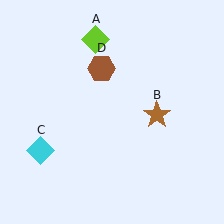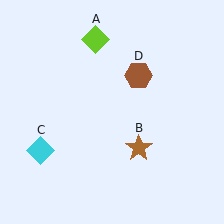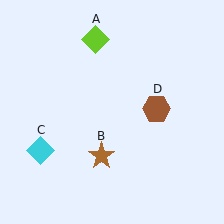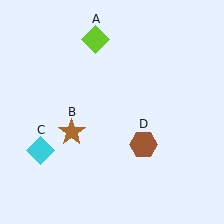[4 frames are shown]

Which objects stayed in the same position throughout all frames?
Lime diamond (object A) and cyan diamond (object C) remained stationary.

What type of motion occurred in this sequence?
The brown star (object B), brown hexagon (object D) rotated clockwise around the center of the scene.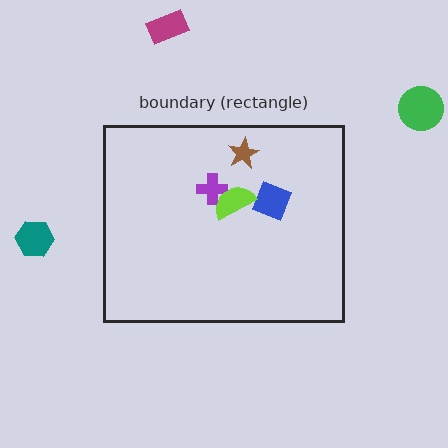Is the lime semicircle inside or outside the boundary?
Inside.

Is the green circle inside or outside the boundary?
Outside.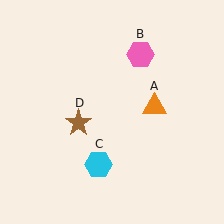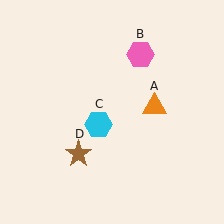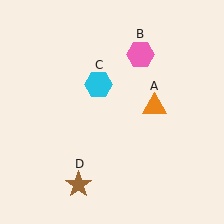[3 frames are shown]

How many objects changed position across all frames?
2 objects changed position: cyan hexagon (object C), brown star (object D).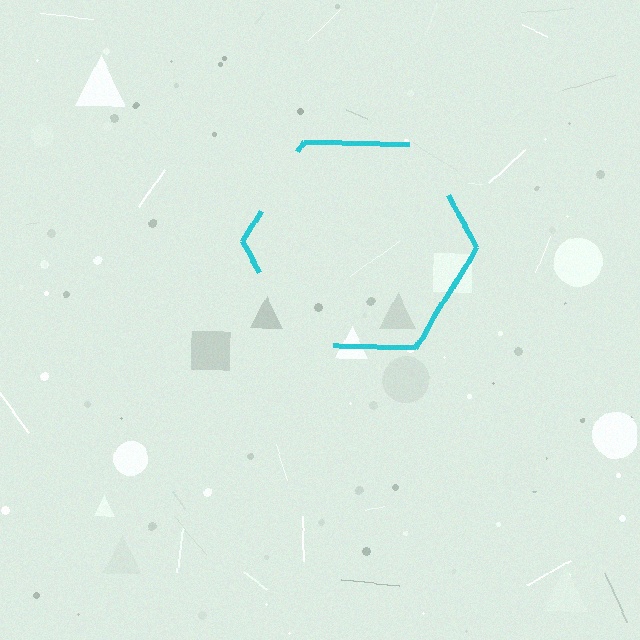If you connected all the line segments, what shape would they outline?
They would outline a hexagon.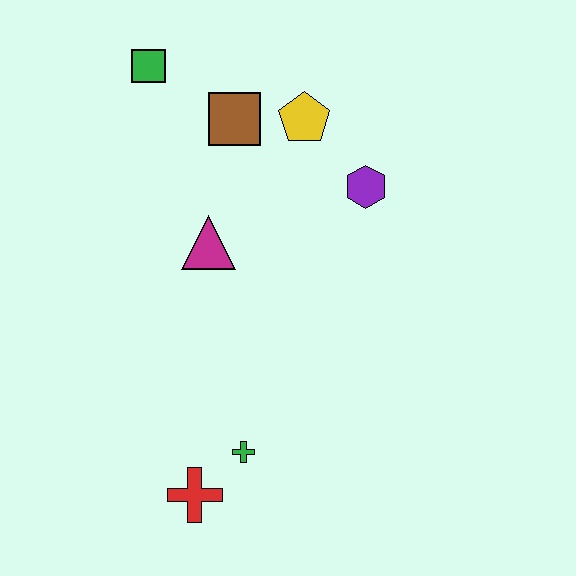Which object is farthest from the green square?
The red cross is farthest from the green square.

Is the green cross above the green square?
No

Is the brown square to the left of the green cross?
Yes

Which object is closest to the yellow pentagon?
The brown square is closest to the yellow pentagon.